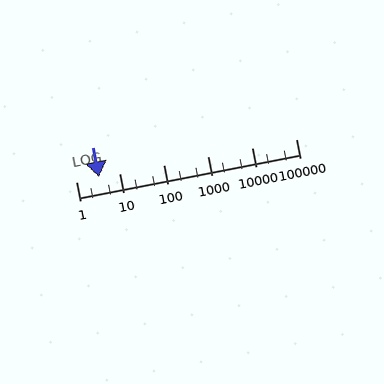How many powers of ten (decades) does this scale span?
The scale spans 5 decades, from 1 to 100000.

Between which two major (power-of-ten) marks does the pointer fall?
The pointer is between 1 and 10.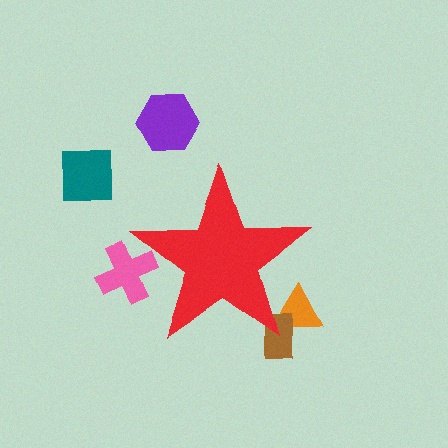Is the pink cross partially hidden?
Yes, the pink cross is partially hidden behind the red star.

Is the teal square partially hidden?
No, the teal square is fully visible.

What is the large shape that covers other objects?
A red star.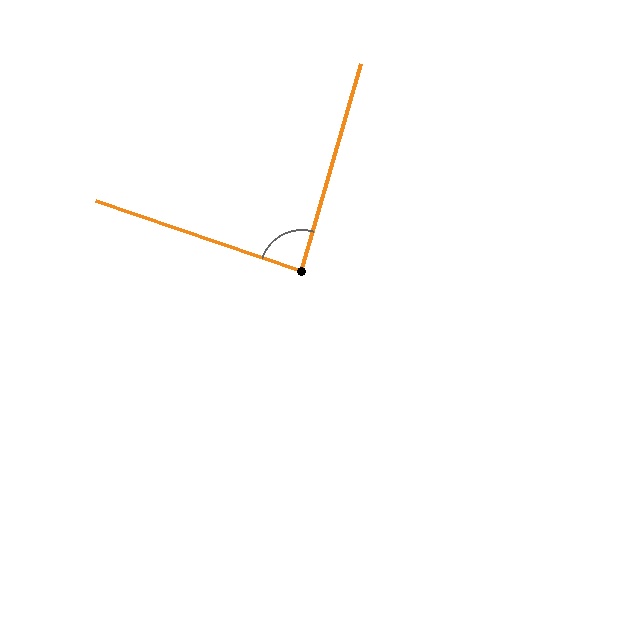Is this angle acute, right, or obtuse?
It is approximately a right angle.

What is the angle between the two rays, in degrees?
Approximately 87 degrees.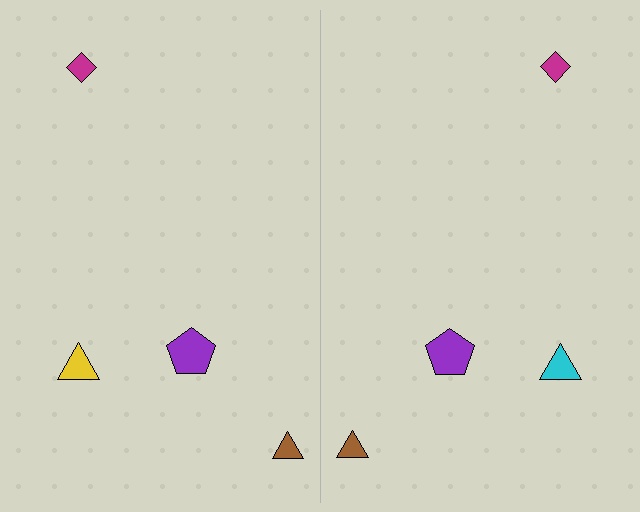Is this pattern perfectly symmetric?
No, the pattern is not perfectly symmetric. The cyan triangle on the right side breaks the symmetry — its mirror counterpart is yellow.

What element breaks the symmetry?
The cyan triangle on the right side breaks the symmetry — its mirror counterpart is yellow.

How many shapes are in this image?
There are 8 shapes in this image.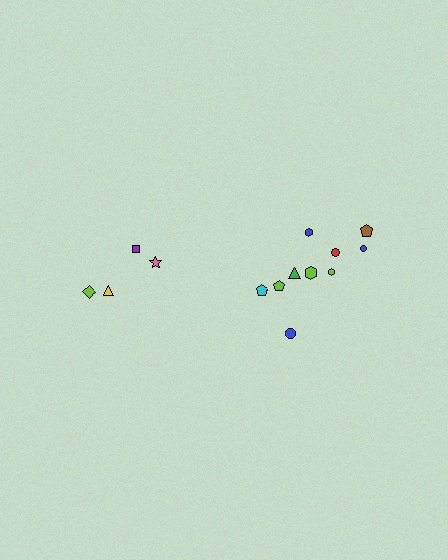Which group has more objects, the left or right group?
The right group.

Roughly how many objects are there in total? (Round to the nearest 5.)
Roughly 15 objects in total.